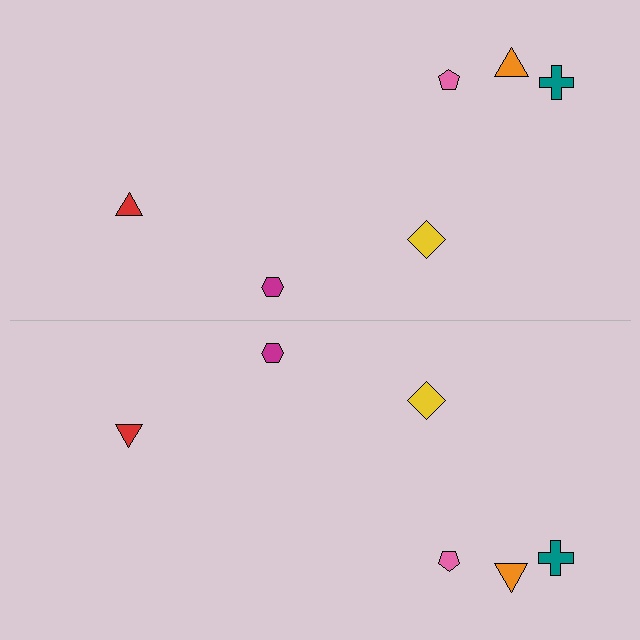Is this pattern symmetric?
Yes, this pattern has bilateral (reflection) symmetry.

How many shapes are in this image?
There are 12 shapes in this image.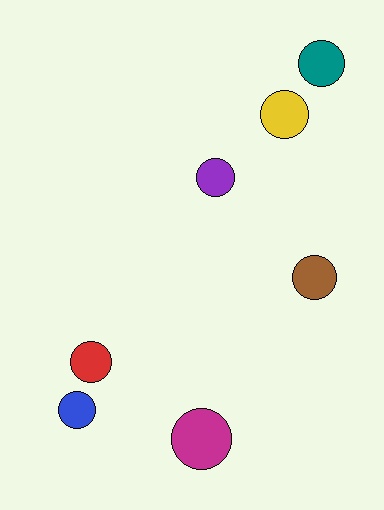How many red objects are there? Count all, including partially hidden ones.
There is 1 red object.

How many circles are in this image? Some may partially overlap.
There are 7 circles.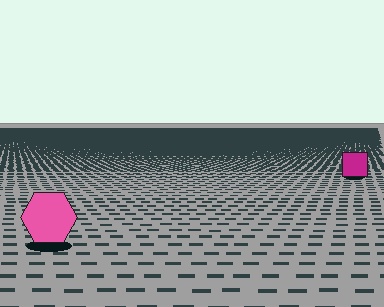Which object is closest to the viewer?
The pink hexagon is closest. The texture marks near it are larger and more spread out.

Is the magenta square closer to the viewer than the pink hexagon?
No. The pink hexagon is closer — you can tell from the texture gradient: the ground texture is coarser near it.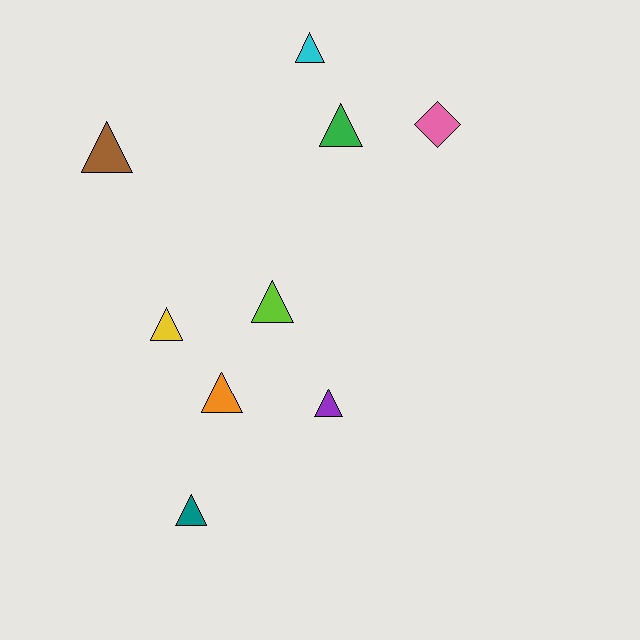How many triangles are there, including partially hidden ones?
There are 8 triangles.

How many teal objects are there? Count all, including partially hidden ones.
There is 1 teal object.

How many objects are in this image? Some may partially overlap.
There are 9 objects.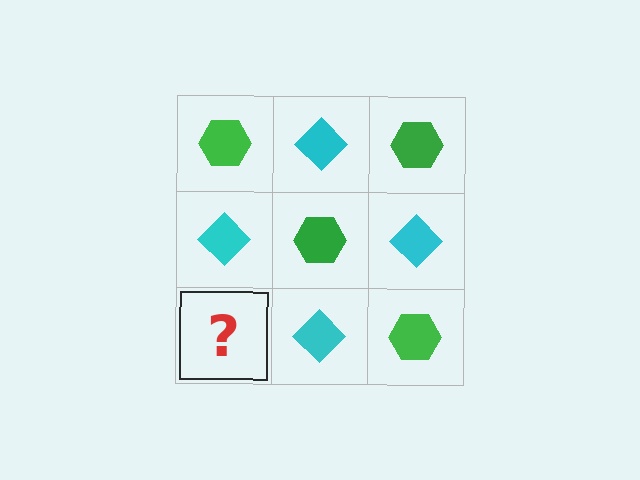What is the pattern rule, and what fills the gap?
The rule is that it alternates green hexagon and cyan diamond in a checkerboard pattern. The gap should be filled with a green hexagon.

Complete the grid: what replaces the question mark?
The question mark should be replaced with a green hexagon.